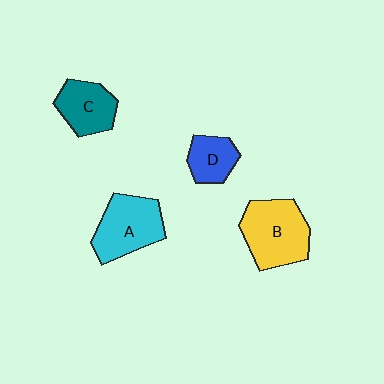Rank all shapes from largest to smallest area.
From largest to smallest: B (yellow), A (cyan), C (teal), D (blue).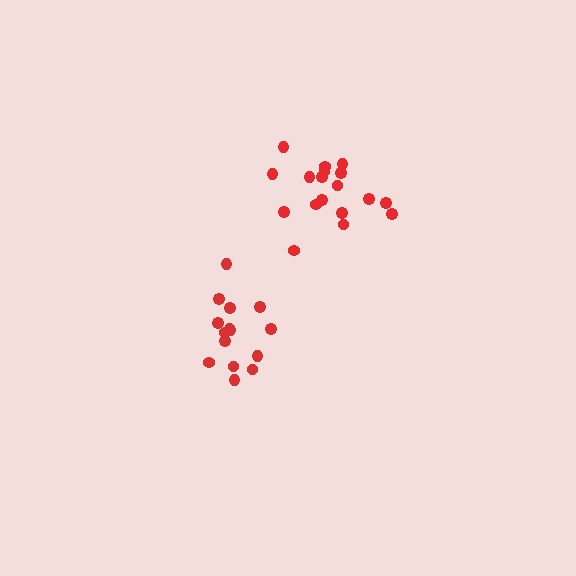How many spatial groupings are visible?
There are 2 spatial groupings.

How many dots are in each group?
Group 1: 18 dots, Group 2: 15 dots (33 total).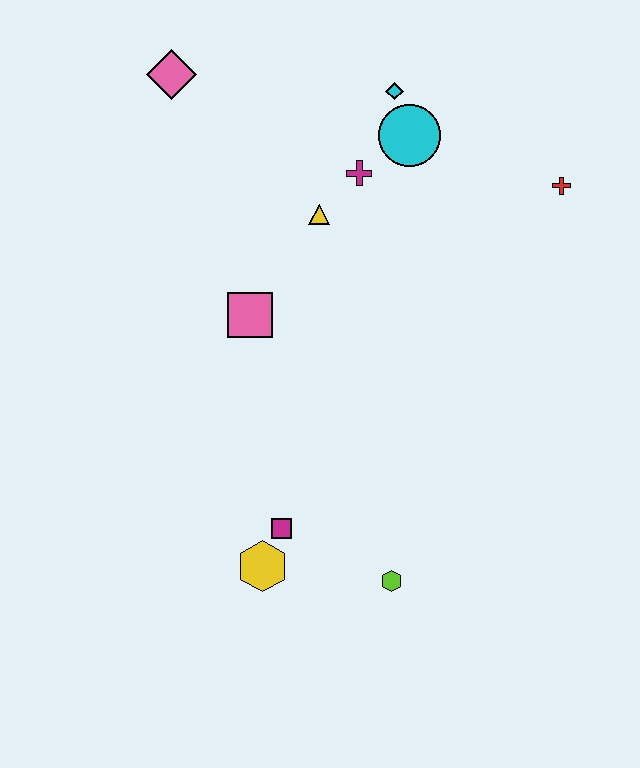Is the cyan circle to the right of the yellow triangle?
Yes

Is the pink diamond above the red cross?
Yes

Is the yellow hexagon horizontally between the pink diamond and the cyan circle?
Yes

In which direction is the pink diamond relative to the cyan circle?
The pink diamond is to the left of the cyan circle.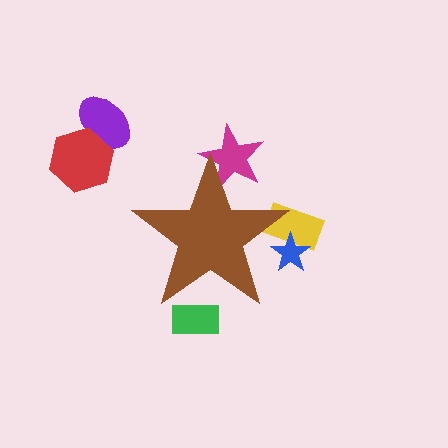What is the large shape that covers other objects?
A brown star.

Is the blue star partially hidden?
Yes, the blue star is partially hidden behind the brown star.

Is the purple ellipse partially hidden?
No, the purple ellipse is fully visible.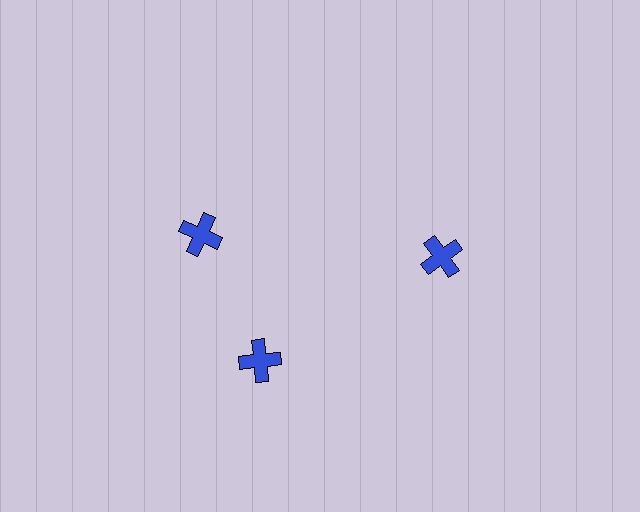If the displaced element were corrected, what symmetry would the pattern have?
It would have 3-fold rotational symmetry — the pattern would map onto itself every 120 degrees.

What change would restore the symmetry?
The symmetry would be restored by rotating it back into even spacing with its neighbors so that all 3 crosses sit at equal angles and equal distance from the center.